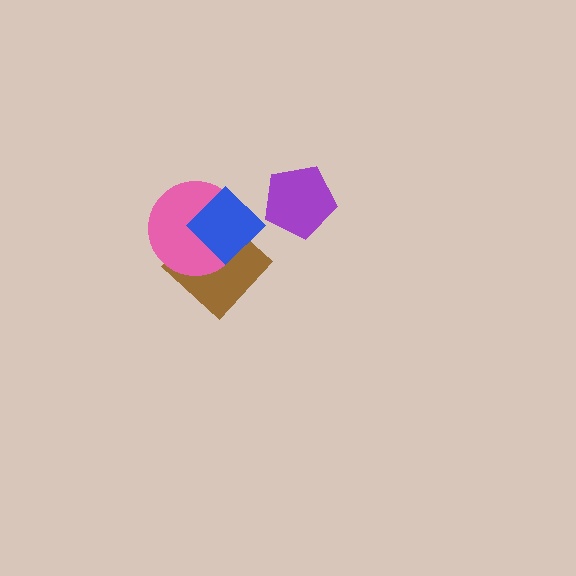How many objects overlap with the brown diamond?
2 objects overlap with the brown diamond.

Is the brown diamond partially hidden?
Yes, it is partially covered by another shape.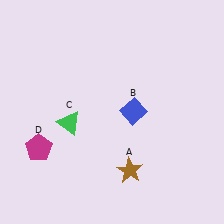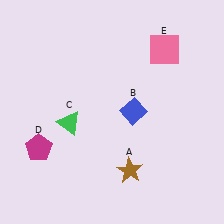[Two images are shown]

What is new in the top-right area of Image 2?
A pink square (E) was added in the top-right area of Image 2.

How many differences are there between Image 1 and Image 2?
There is 1 difference between the two images.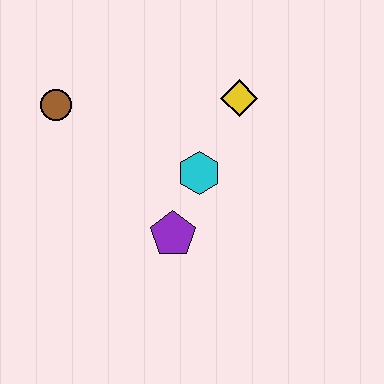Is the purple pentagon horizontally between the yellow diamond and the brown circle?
Yes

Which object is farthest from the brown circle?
The yellow diamond is farthest from the brown circle.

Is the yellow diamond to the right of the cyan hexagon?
Yes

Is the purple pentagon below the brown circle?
Yes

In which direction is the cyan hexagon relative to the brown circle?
The cyan hexagon is to the right of the brown circle.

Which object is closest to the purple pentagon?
The cyan hexagon is closest to the purple pentagon.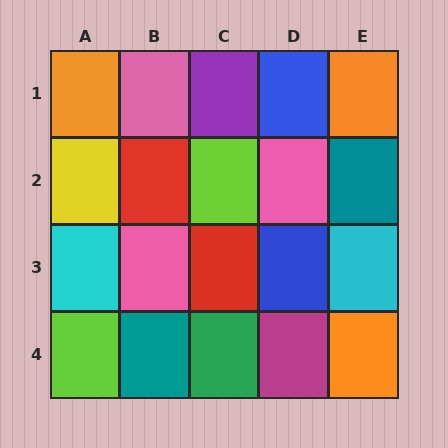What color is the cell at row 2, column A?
Yellow.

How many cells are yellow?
1 cell is yellow.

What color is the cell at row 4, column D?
Magenta.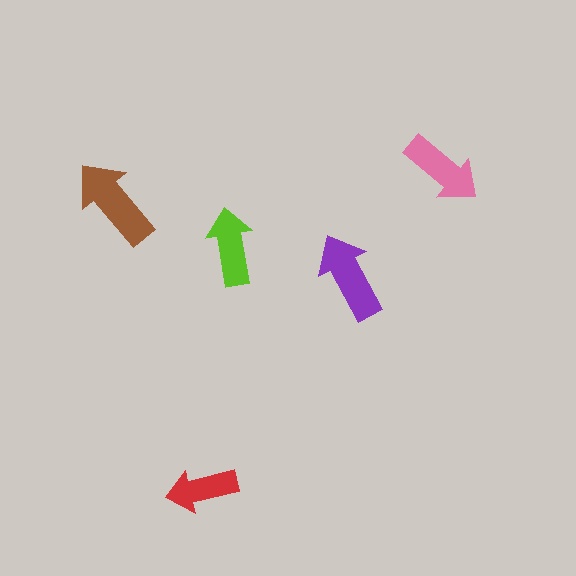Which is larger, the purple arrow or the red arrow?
The purple one.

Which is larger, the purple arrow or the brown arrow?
The brown one.